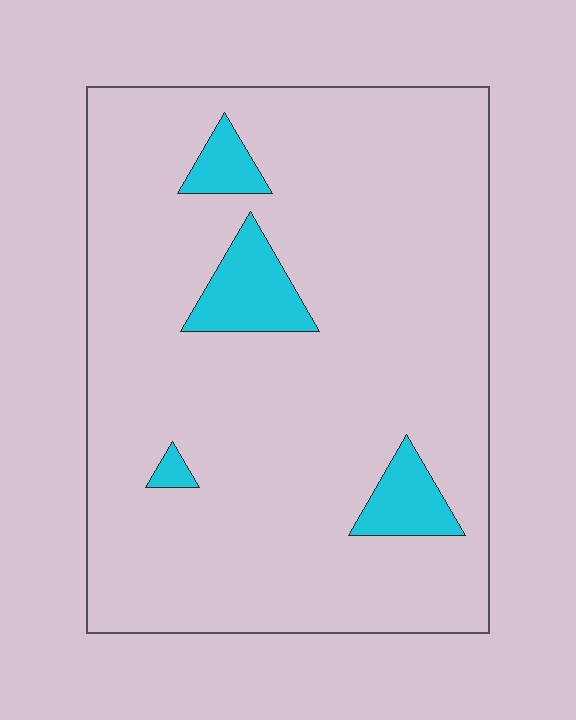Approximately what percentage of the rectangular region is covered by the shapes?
Approximately 10%.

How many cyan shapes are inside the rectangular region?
4.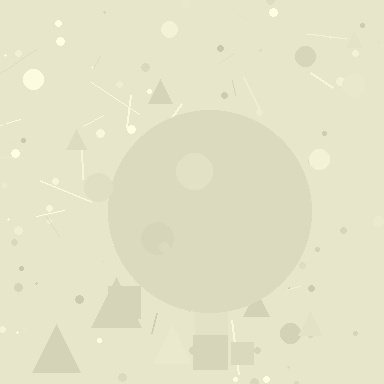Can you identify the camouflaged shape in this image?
The camouflaged shape is a circle.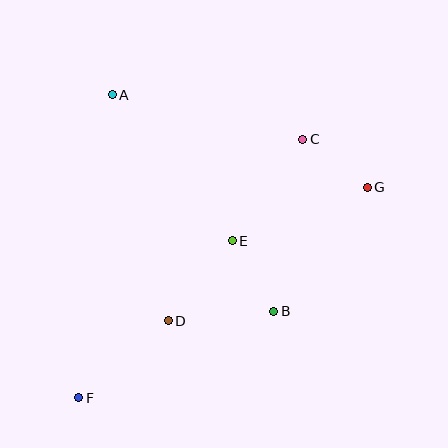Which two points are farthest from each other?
Points F and G are farthest from each other.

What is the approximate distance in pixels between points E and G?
The distance between E and G is approximately 146 pixels.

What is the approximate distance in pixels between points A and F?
The distance between A and F is approximately 305 pixels.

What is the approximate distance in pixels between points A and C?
The distance between A and C is approximately 196 pixels.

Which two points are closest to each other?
Points C and G are closest to each other.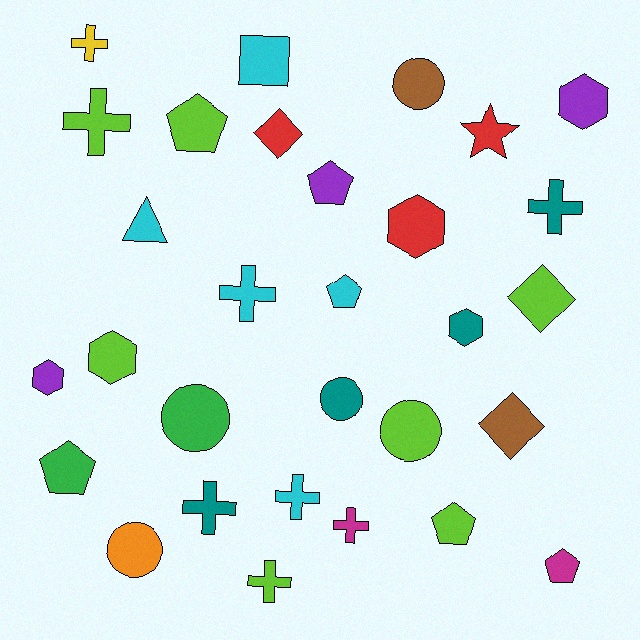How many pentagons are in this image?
There are 6 pentagons.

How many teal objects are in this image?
There are 4 teal objects.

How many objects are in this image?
There are 30 objects.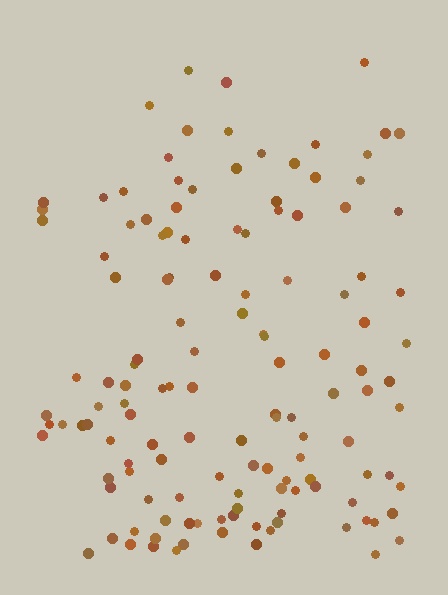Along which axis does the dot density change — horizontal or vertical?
Vertical.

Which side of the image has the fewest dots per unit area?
The top.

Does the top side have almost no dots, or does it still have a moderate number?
Still a moderate number, just noticeably fewer than the bottom.